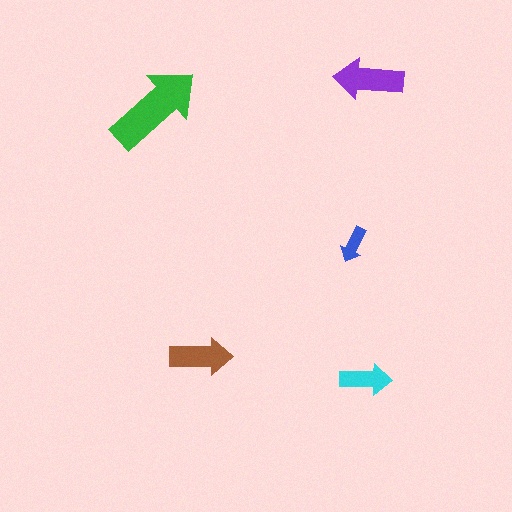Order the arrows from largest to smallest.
the green one, the purple one, the brown one, the cyan one, the blue one.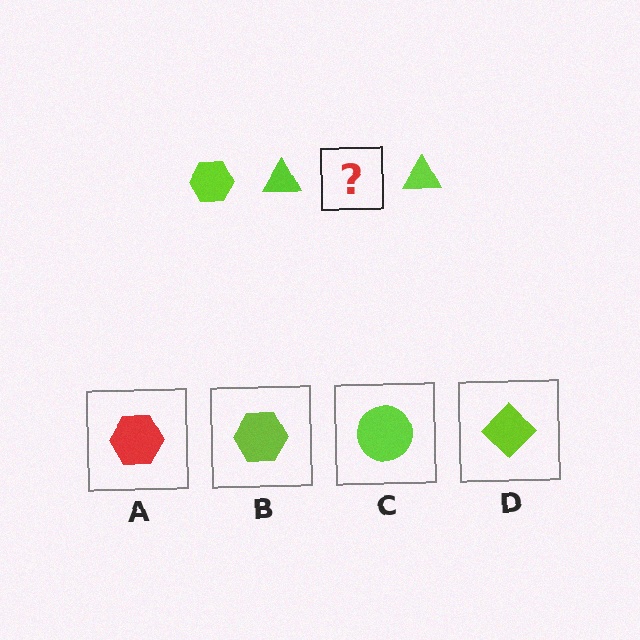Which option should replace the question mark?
Option B.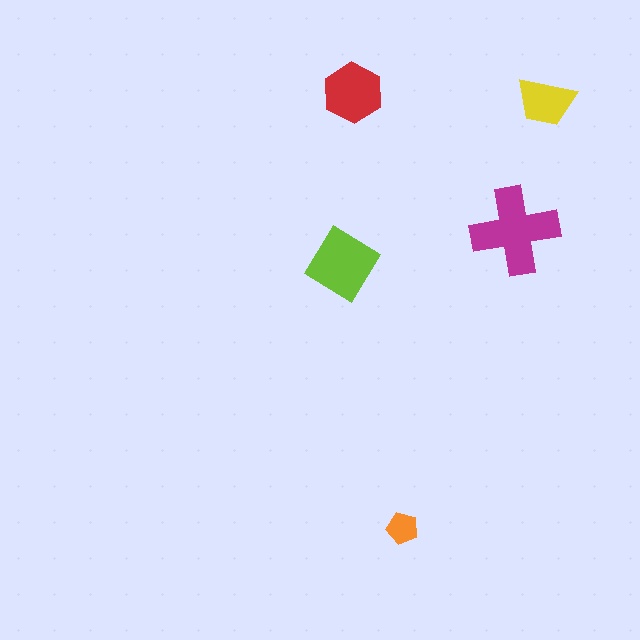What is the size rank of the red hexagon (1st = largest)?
3rd.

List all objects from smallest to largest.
The orange pentagon, the yellow trapezoid, the red hexagon, the lime diamond, the magenta cross.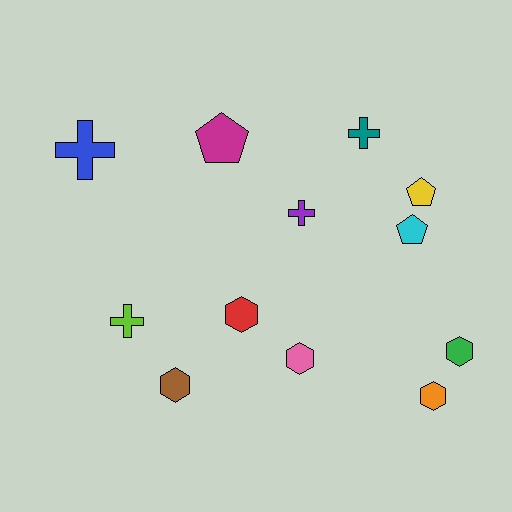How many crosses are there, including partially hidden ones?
There are 4 crosses.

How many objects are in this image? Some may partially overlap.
There are 12 objects.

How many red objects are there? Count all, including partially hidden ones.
There is 1 red object.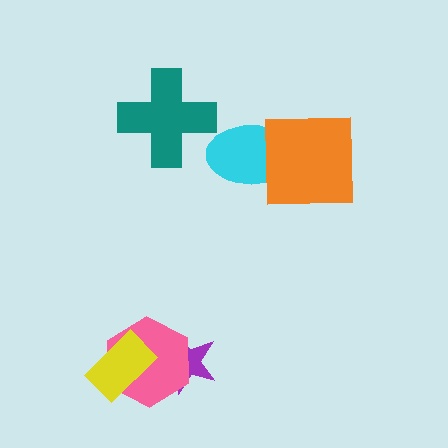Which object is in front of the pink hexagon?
The yellow rectangle is in front of the pink hexagon.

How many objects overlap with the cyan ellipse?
1 object overlaps with the cyan ellipse.